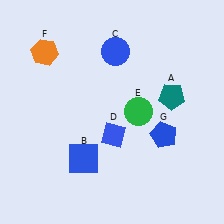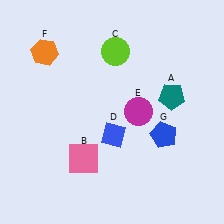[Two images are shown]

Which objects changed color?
B changed from blue to pink. C changed from blue to lime. E changed from green to magenta.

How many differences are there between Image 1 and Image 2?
There are 3 differences between the two images.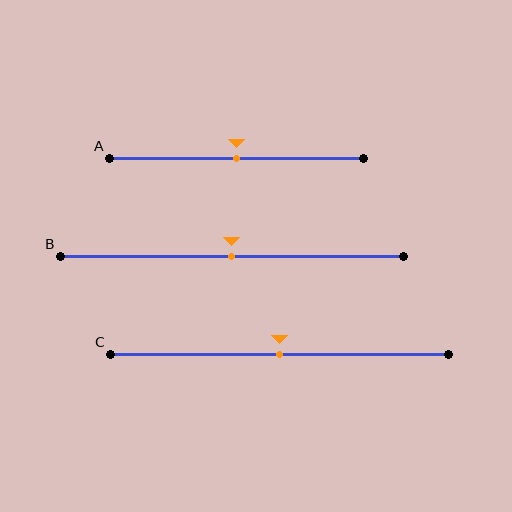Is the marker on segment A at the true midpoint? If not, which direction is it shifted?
Yes, the marker on segment A is at the true midpoint.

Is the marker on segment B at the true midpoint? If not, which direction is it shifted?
Yes, the marker on segment B is at the true midpoint.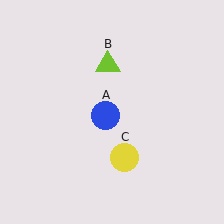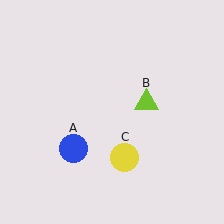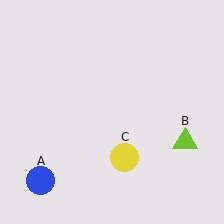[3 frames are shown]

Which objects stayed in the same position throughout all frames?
Yellow circle (object C) remained stationary.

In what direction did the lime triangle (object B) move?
The lime triangle (object B) moved down and to the right.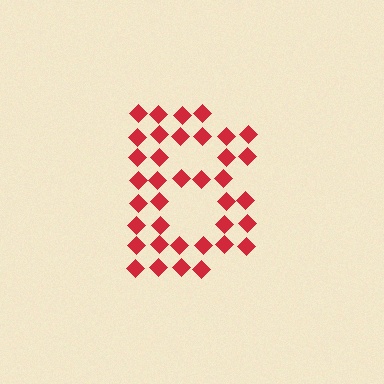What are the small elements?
The small elements are diamonds.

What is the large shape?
The large shape is the letter B.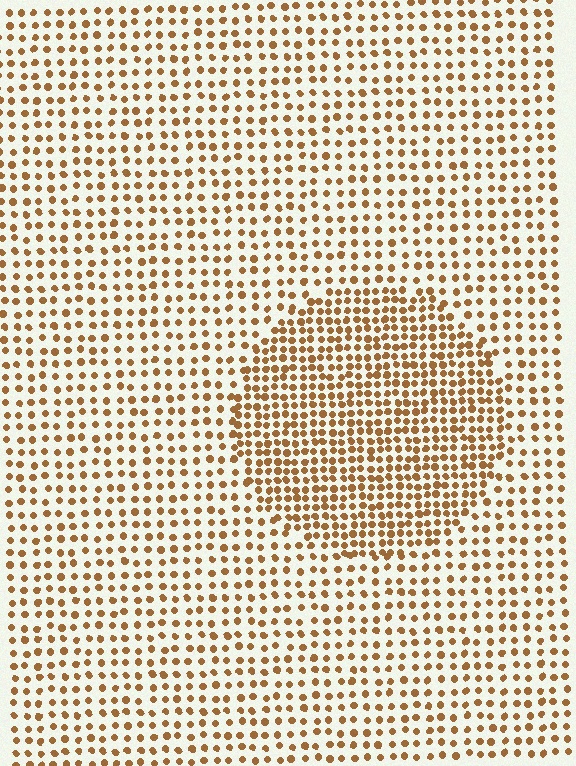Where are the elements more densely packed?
The elements are more densely packed inside the circle boundary.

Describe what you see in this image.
The image contains small brown elements arranged at two different densities. A circle-shaped region is visible where the elements are more densely packed than the surrounding area.